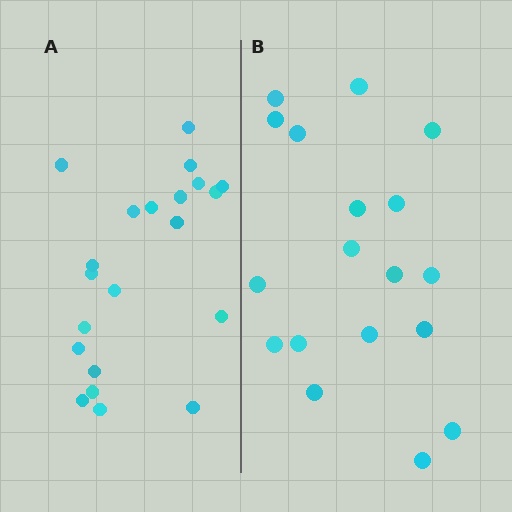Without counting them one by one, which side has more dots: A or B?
Region A (the left region) has more dots.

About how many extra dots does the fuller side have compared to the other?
Region A has just a few more — roughly 2 or 3 more dots than region B.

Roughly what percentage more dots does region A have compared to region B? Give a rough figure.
About 15% more.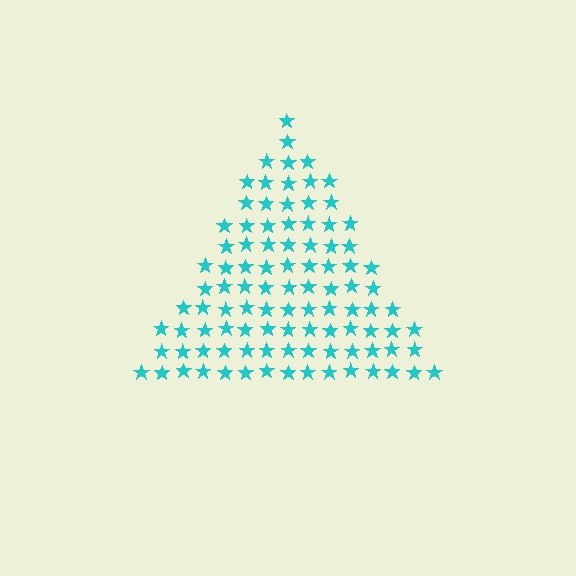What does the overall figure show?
The overall figure shows a triangle.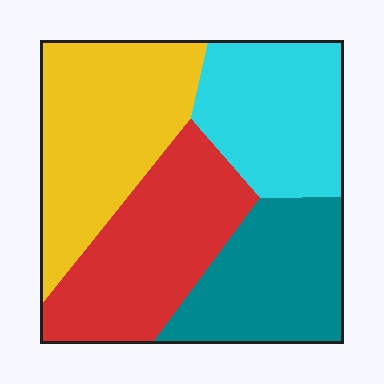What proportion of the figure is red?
Red takes up between a quarter and a half of the figure.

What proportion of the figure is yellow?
Yellow covers about 30% of the figure.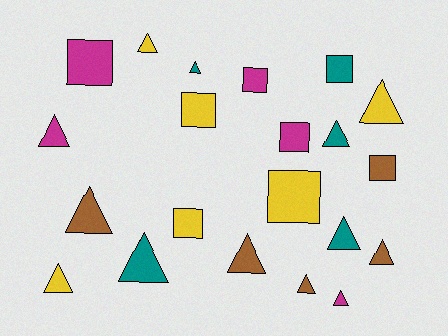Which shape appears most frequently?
Triangle, with 13 objects.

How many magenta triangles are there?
There are 2 magenta triangles.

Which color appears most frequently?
Yellow, with 6 objects.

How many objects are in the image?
There are 21 objects.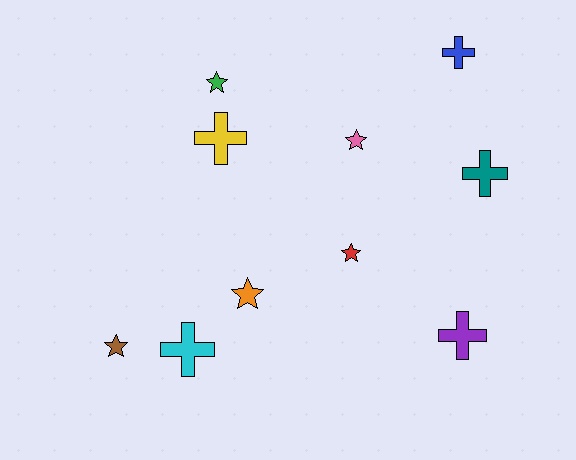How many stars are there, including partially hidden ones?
There are 5 stars.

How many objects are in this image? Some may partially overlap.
There are 10 objects.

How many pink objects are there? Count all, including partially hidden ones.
There is 1 pink object.